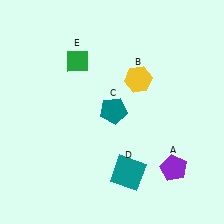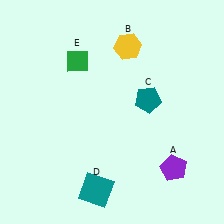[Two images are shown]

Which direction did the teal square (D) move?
The teal square (D) moved left.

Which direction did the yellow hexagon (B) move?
The yellow hexagon (B) moved up.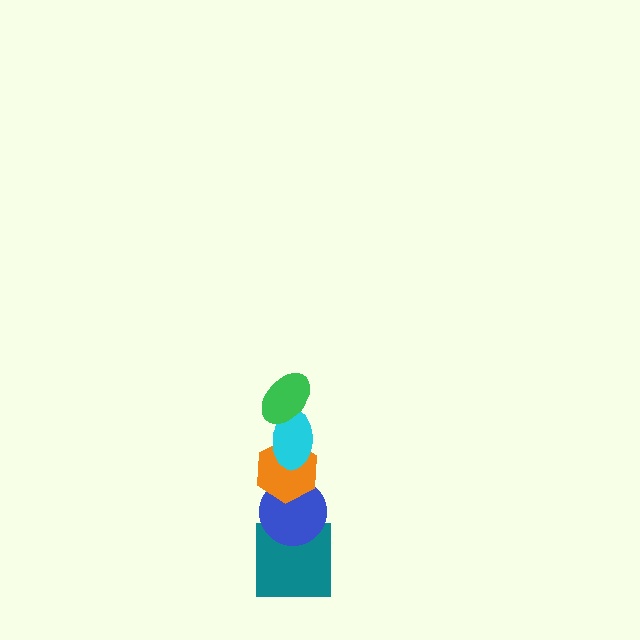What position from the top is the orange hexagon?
The orange hexagon is 3rd from the top.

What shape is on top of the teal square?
The blue circle is on top of the teal square.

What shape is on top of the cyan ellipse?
The green ellipse is on top of the cyan ellipse.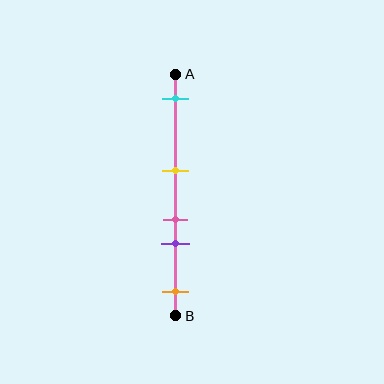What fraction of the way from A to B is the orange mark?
The orange mark is approximately 90% (0.9) of the way from A to B.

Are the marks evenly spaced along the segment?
No, the marks are not evenly spaced.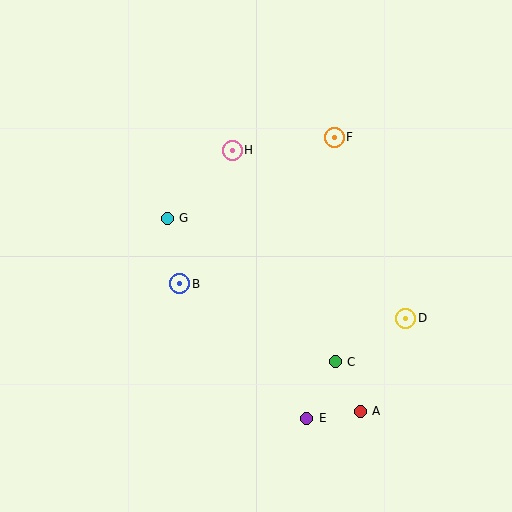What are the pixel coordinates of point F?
Point F is at (334, 137).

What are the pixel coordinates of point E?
Point E is at (307, 418).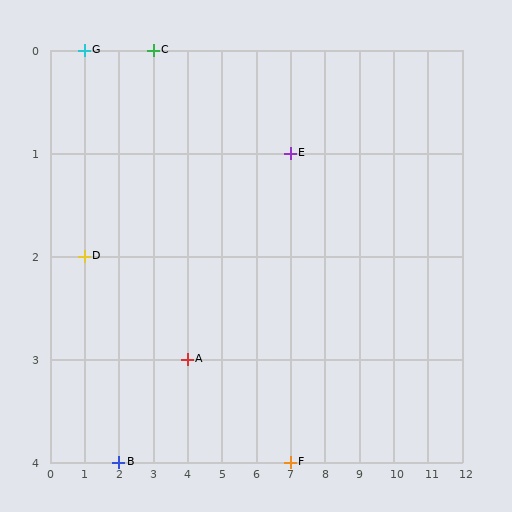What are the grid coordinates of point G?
Point G is at grid coordinates (1, 0).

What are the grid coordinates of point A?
Point A is at grid coordinates (4, 3).